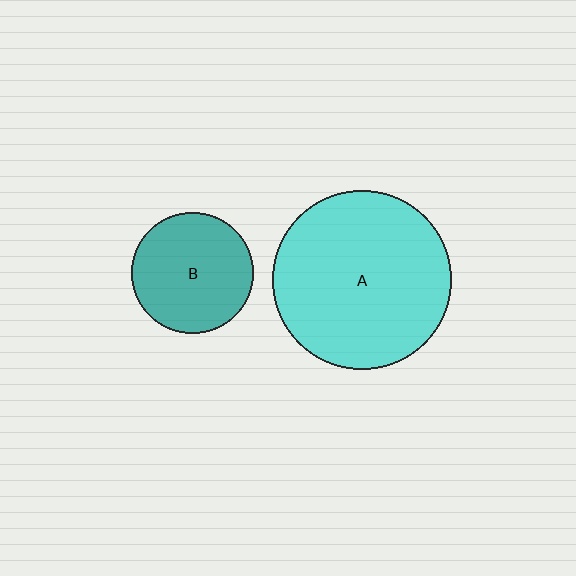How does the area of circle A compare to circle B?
Approximately 2.2 times.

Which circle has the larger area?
Circle A (cyan).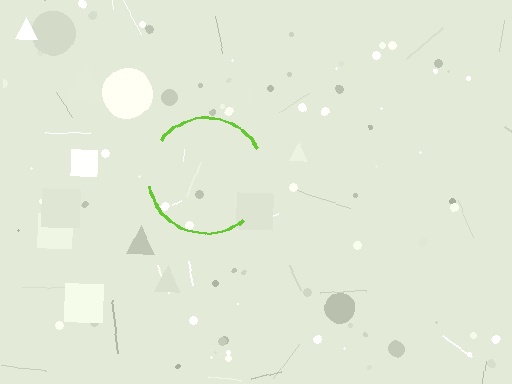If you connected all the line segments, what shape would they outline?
They would outline a circle.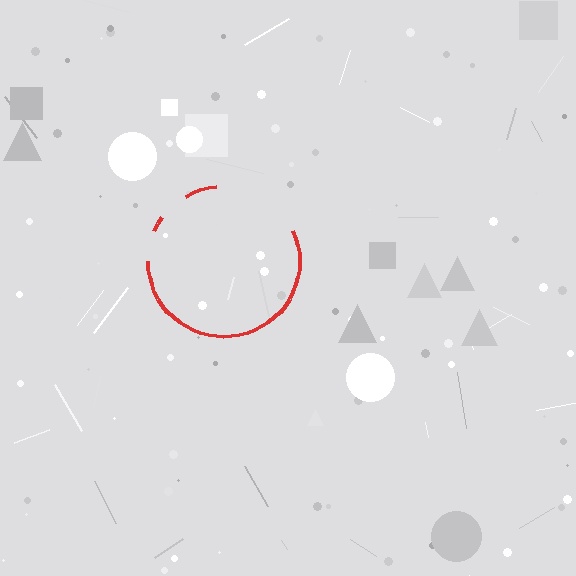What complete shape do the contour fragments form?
The contour fragments form a circle.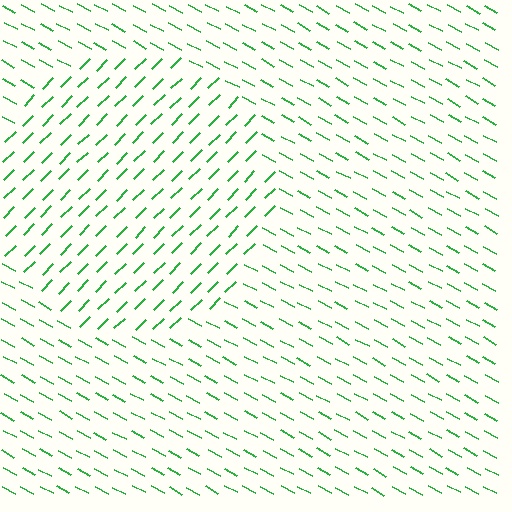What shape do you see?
I see a circle.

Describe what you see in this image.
The image is filled with small green line segments. A circle region in the image has lines oriented differently from the surrounding lines, creating a visible texture boundary.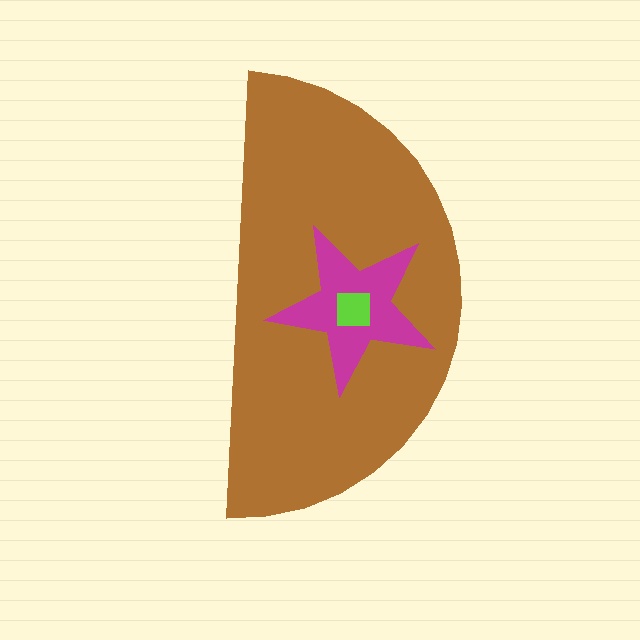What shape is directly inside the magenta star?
The lime square.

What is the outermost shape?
The brown semicircle.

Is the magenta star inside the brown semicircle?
Yes.